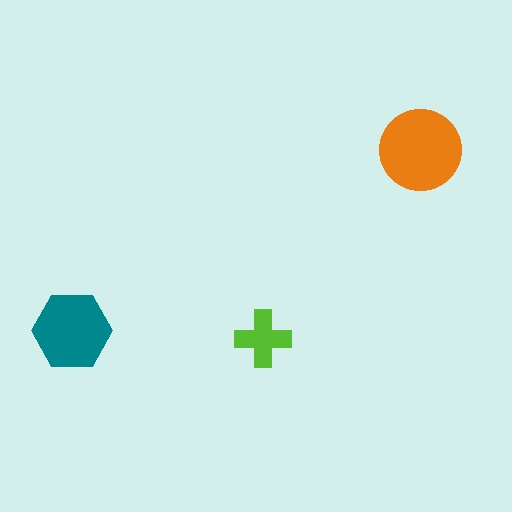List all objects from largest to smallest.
The orange circle, the teal hexagon, the lime cross.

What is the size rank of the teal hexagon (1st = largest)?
2nd.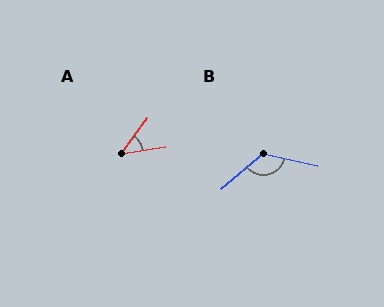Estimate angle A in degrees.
Approximately 45 degrees.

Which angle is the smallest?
A, at approximately 45 degrees.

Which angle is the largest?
B, at approximately 127 degrees.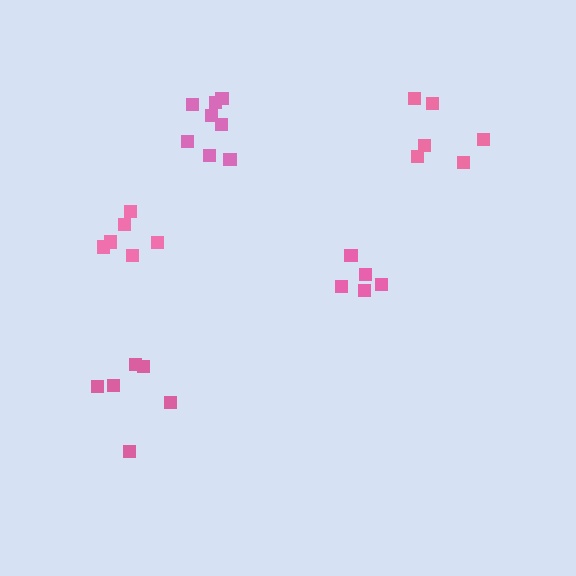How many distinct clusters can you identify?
There are 5 distinct clusters.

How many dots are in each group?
Group 1: 6 dots, Group 2: 6 dots, Group 3: 8 dots, Group 4: 6 dots, Group 5: 5 dots (31 total).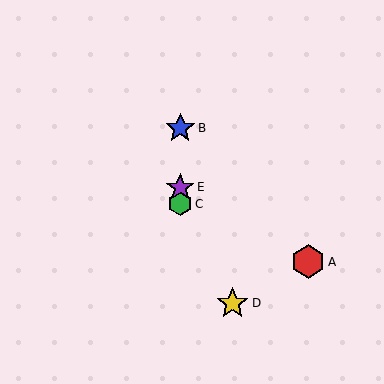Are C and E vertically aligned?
Yes, both are at x≈180.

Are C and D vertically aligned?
No, C is at x≈180 and D is at x≈233.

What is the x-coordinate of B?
Object B is at x≈180.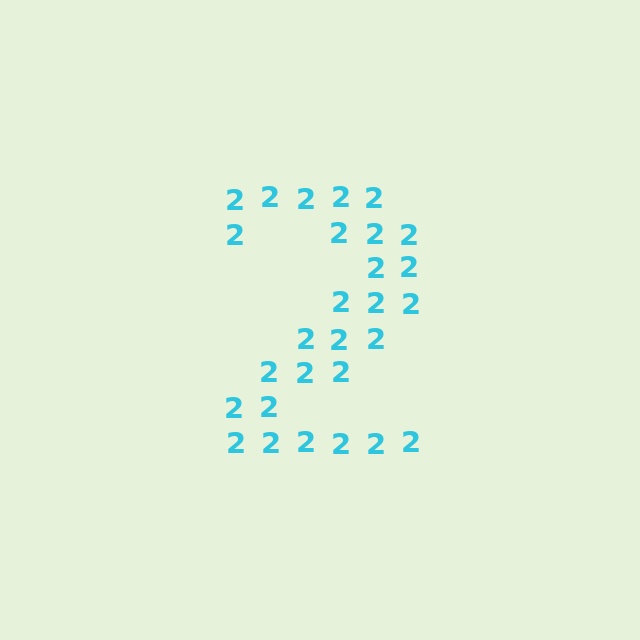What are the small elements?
The small elements are digit 2's.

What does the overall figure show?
The overall figure shows the digit 2.